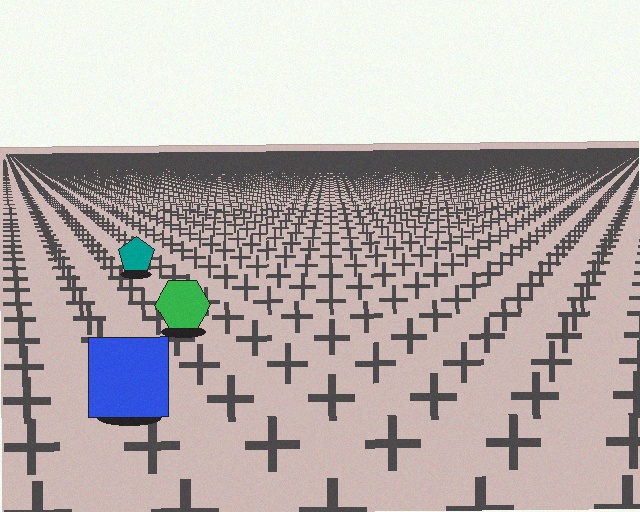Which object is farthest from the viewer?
The teal pentagon is farthest from the viewer. It appears smaller and the ground texture around it is denser.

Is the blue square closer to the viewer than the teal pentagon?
Yes. The blue square is closer — you can tell from the texture gradient: the ground texture is coarser near it.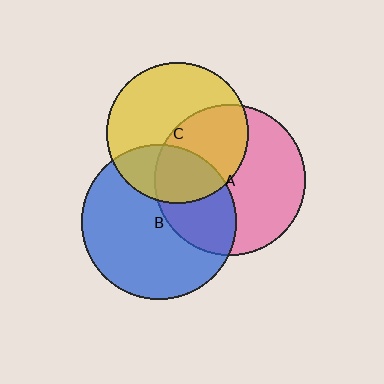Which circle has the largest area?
Circle B (blue).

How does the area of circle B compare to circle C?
Approximately 1.2 times.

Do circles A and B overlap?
Yes.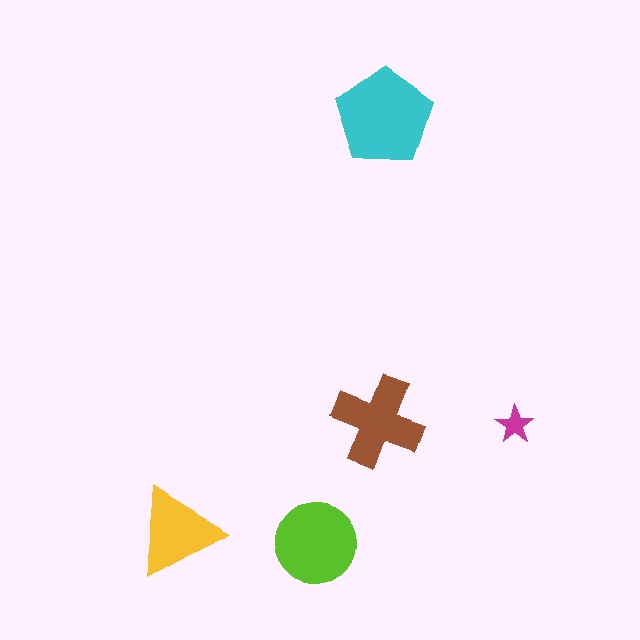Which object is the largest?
The cyan pentagon.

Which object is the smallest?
The magenta star.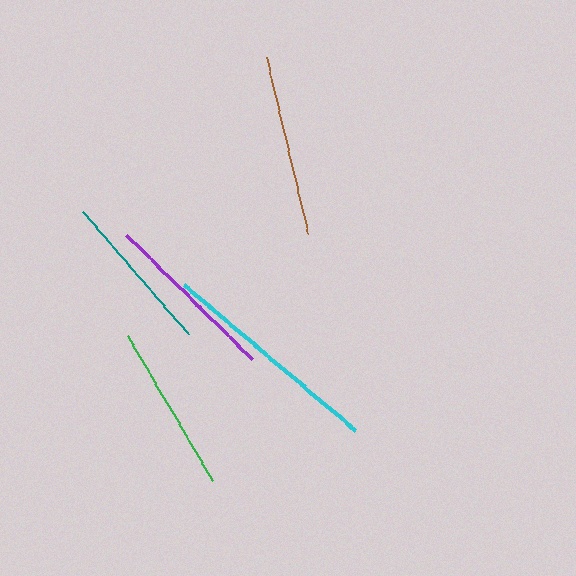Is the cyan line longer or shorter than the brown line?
The cyan line is longer than the brown line.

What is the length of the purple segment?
The purple segment is approximately 177 pixels long.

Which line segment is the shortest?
The teal line is the shortest at approximately 162 pixels.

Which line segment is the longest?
The cyan line is the longest at approximately 224 pixels.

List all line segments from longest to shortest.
From longest to shortest: cyan, brown, purple, green, teal.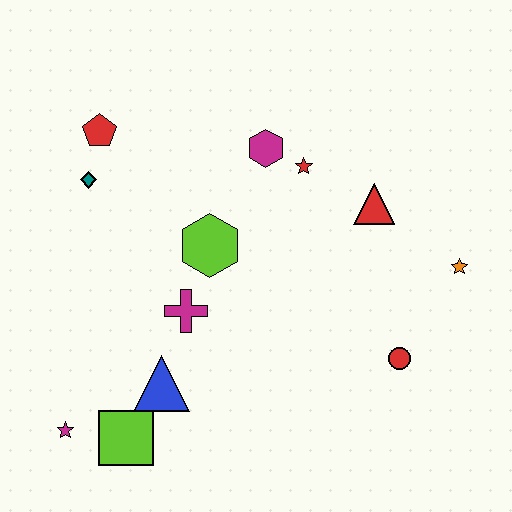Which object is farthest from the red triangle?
The magenta star is farthest from the red triangle.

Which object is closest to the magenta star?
The lime square is closest to the magenta star.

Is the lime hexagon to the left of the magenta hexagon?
Yes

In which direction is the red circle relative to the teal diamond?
The red circle is to the right of the teal diamond.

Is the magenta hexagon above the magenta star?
Yes